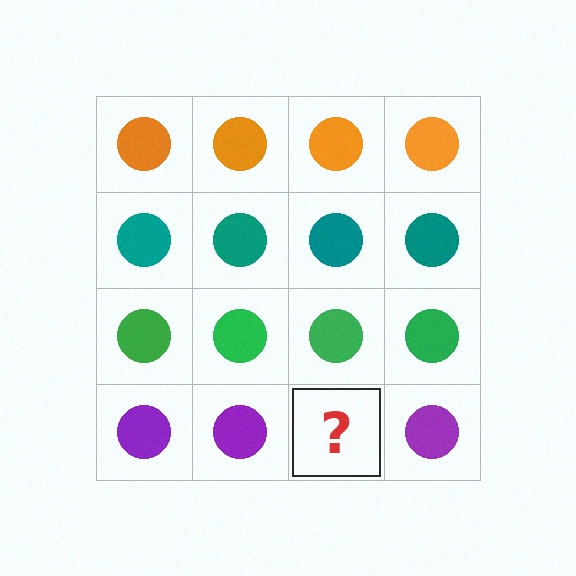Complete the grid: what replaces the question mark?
The question mark should be replaced with a purple circle.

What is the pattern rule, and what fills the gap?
The rule is that each row has a consistent color. The gap should be filled with a purple circle.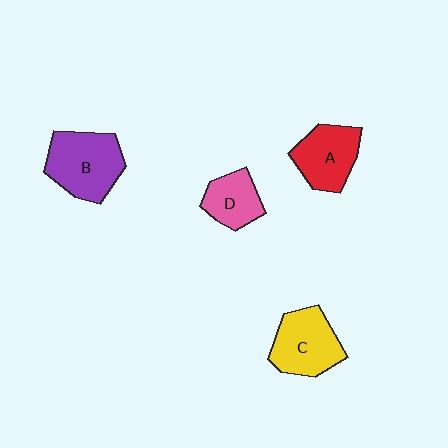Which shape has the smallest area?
Shape D (pink).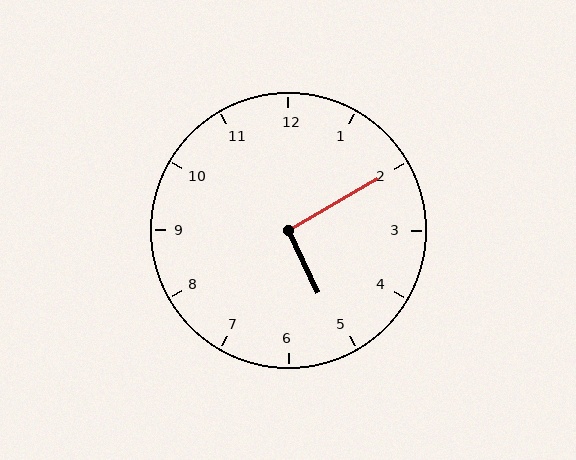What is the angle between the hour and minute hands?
Approximately 95 degrees.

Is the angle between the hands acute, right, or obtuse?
It is right.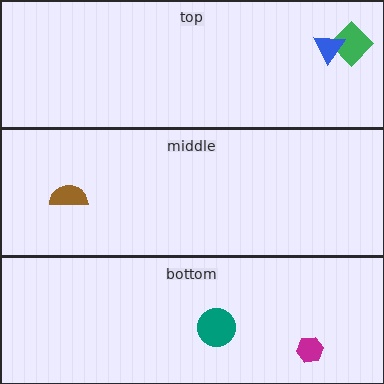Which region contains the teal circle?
The bottom region.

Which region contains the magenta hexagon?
The bottom region.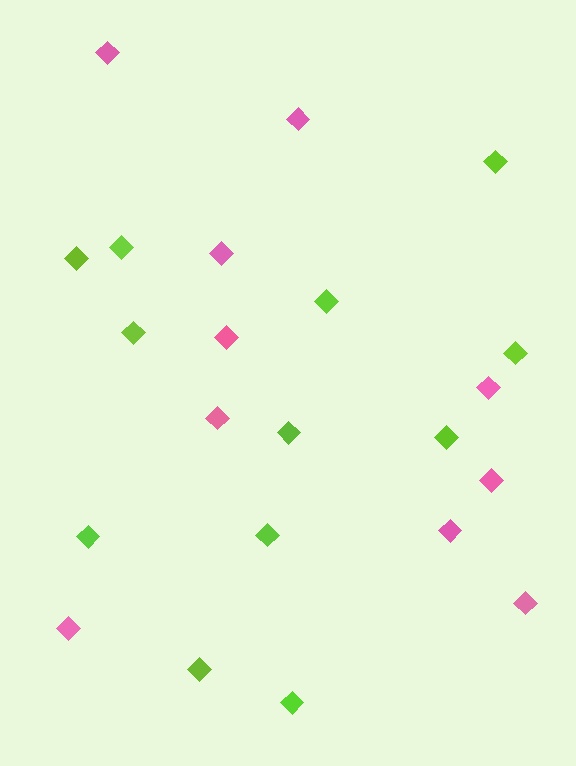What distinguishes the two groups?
There are 2 groups: one group of pink diamonds (10) and one group of lime diamonds (12).